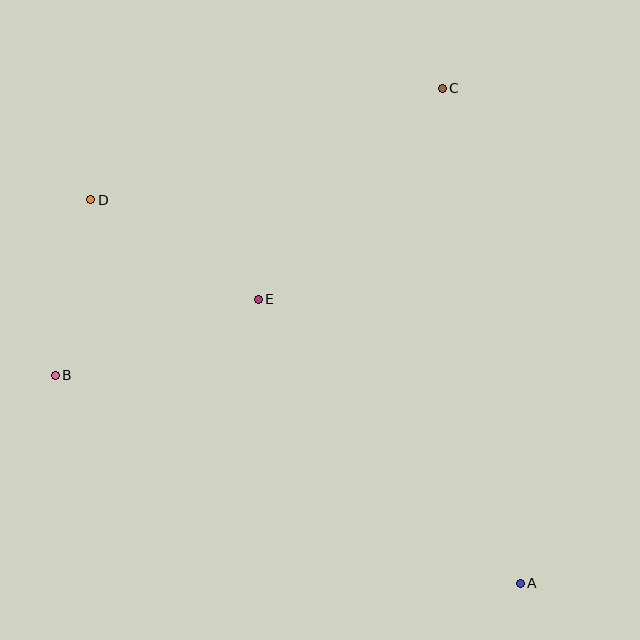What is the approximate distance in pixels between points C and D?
The distance between C and D is approximately 369 pixels.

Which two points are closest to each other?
Points B and D are closest to each other.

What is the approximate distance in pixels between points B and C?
The distance between B and C is approximately 482 pixels.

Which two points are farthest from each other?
Points A and D are farthest from each other.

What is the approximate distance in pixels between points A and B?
The distance between A and B is approximately 509 pixels.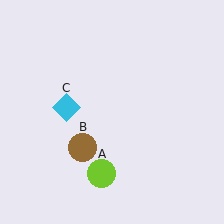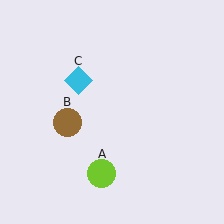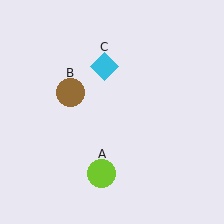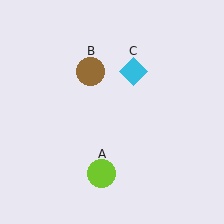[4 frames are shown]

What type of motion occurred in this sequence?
The brown circle (object B), cyan diamond (object C) rotated clockwise around the center of the scene.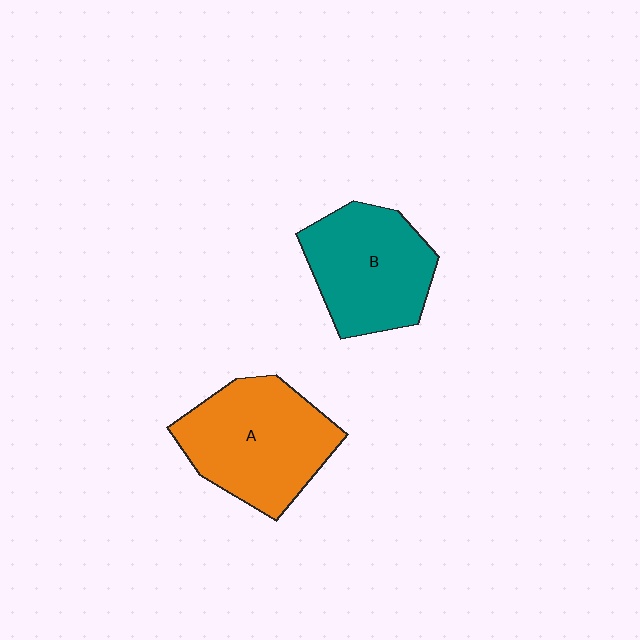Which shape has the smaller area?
Shape B (teal).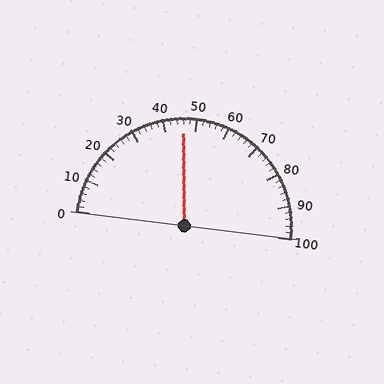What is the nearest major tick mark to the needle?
The nearest major tick mark is 50.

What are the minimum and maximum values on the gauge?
The gauge ranges from 0 to 100.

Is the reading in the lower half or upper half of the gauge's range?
The reading is in the lower half of the range (0 to 100).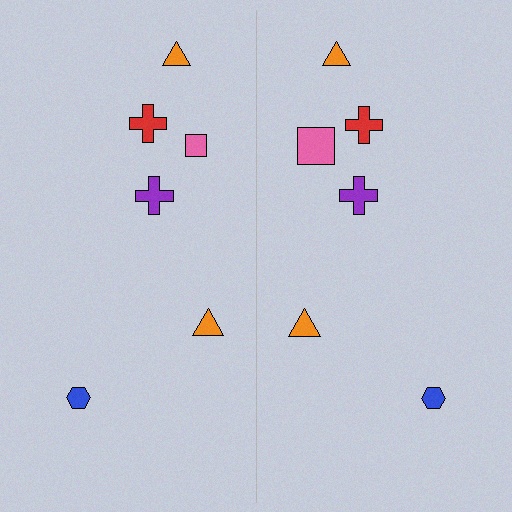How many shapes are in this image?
There are 12 shapes in this image.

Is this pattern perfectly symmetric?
No, the pattern is not perfectly symmetric. The pink square on the right side has a different size than its mirror counterpart.